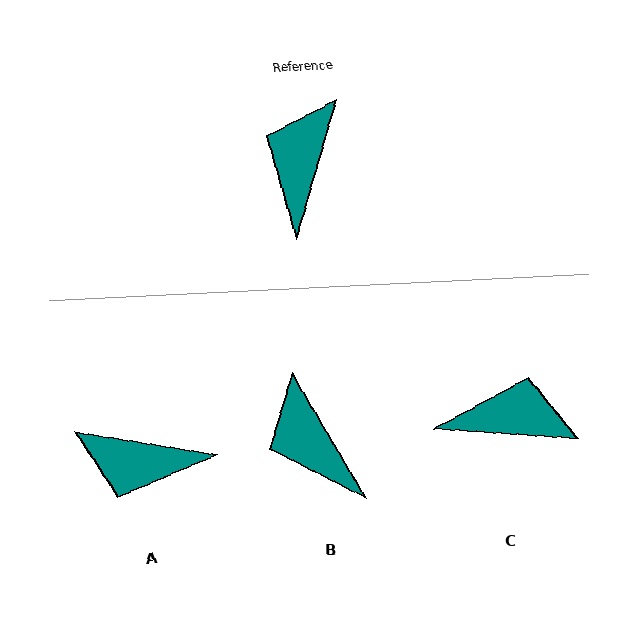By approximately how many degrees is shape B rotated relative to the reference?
Approximately 47 degrees counter-clockwise.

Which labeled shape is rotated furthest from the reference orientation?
A, about 96 degrees away.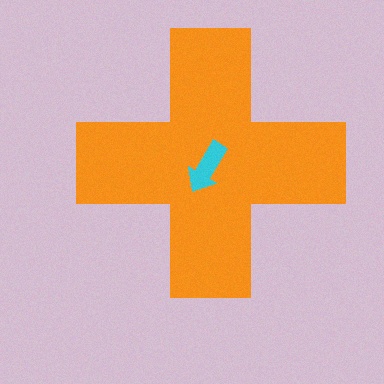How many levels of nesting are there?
2.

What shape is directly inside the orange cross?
The cyan arrow.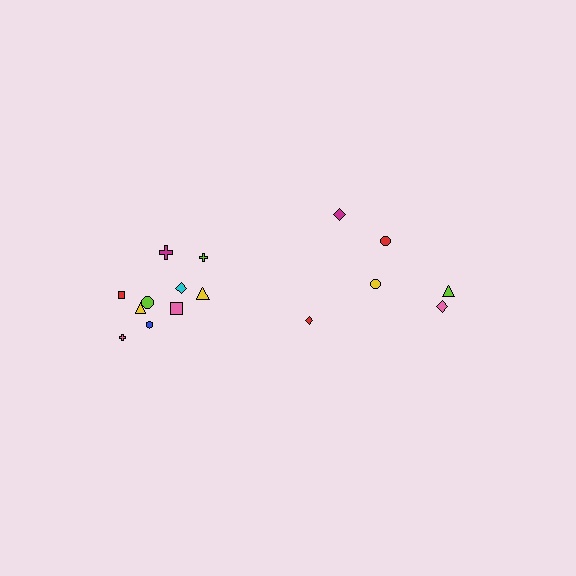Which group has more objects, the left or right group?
The left group.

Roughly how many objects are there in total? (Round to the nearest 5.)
Roughly 15 objects in total.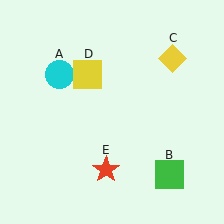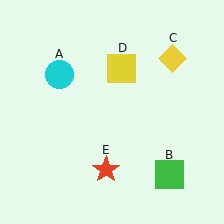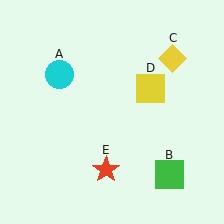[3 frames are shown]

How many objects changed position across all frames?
1 object changed position: yellow square (object D).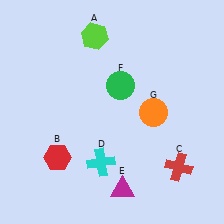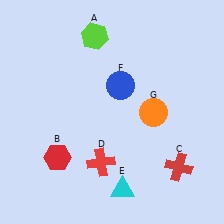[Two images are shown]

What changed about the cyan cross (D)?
In Image 1, D is cyan. In Image 2, it changed to red.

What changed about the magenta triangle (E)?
In Image 1, E is magenta. In Image 2, it changed to cyan.